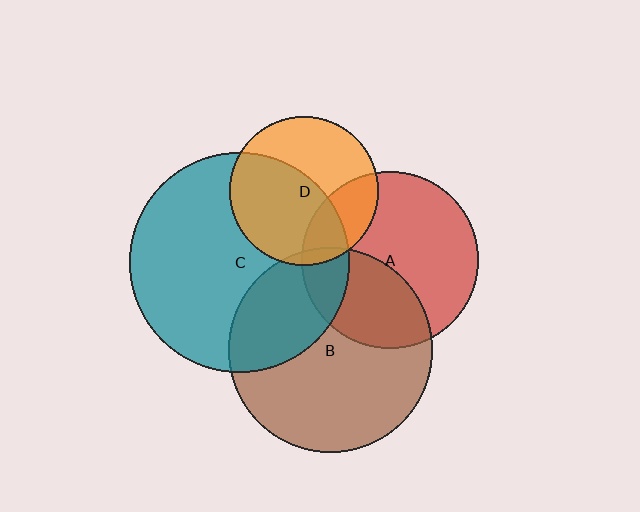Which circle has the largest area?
Circle C (teal).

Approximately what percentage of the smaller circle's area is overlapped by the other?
Approximately 55%.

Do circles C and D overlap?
Yes.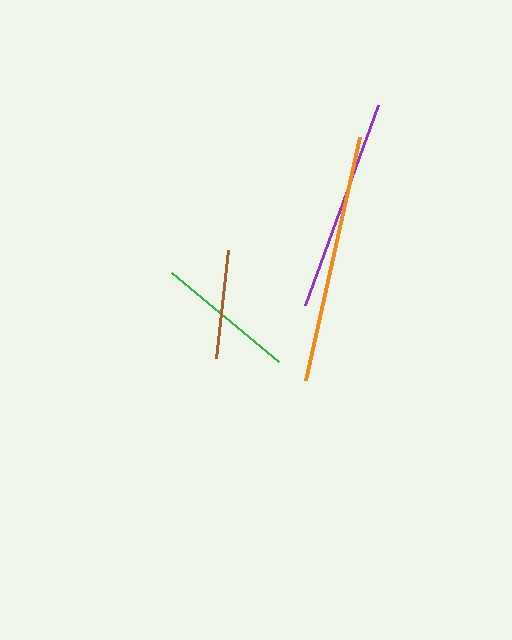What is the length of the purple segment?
The purple segment is approximately 213 pixels long.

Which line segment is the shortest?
The brown line is the shortest at approximately 109 pixels.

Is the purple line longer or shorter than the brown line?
The purple line is longer than the brown line.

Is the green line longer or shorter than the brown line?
The green line is longer than the brown line.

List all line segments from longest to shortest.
From longest to shortest: orange, purple, green, brown.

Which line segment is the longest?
The orange line is the longest at approximately 249 pixels.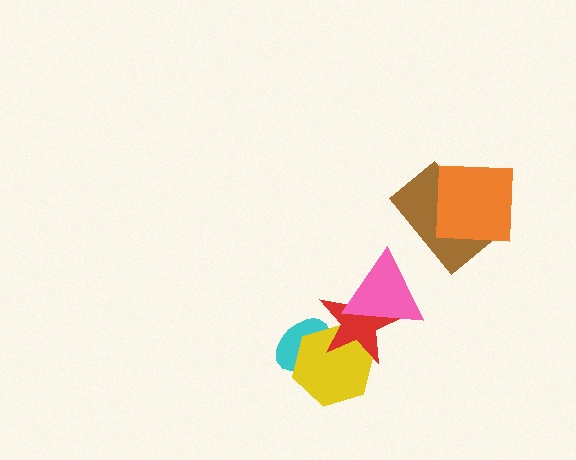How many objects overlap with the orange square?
1 object overlaps with the orange square.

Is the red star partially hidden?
Yes, it is partially covered by another shape.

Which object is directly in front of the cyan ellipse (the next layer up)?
The yellow hexagon is directly in front of the cyan ellipse.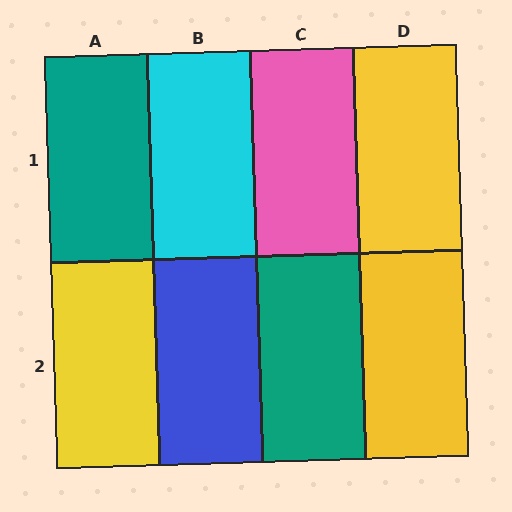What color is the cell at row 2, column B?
Blue.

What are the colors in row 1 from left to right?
Teal, cyan, pink, yellow.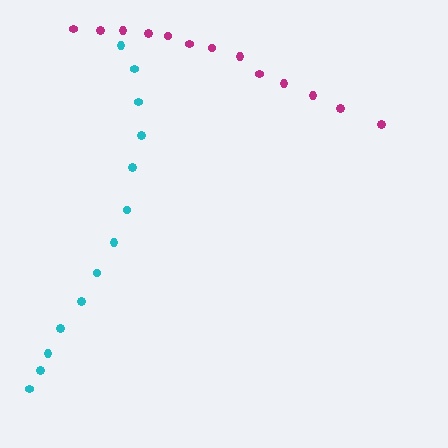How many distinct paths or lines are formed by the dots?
There are 2 distinct paths.